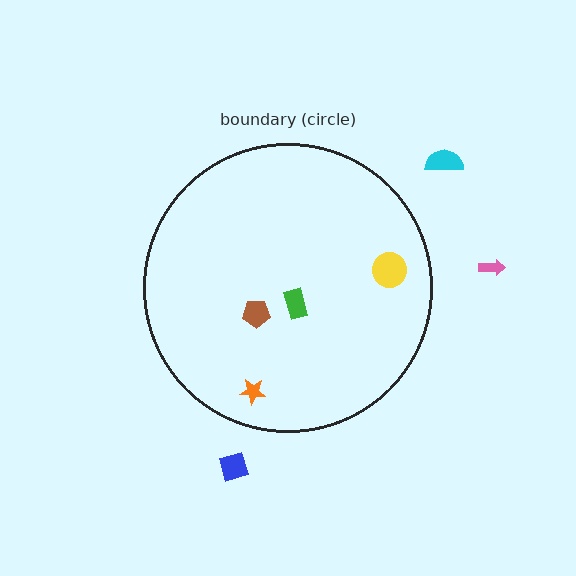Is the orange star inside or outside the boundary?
Inside.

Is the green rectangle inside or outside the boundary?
Inside.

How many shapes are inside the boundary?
4 inside, 3 outside.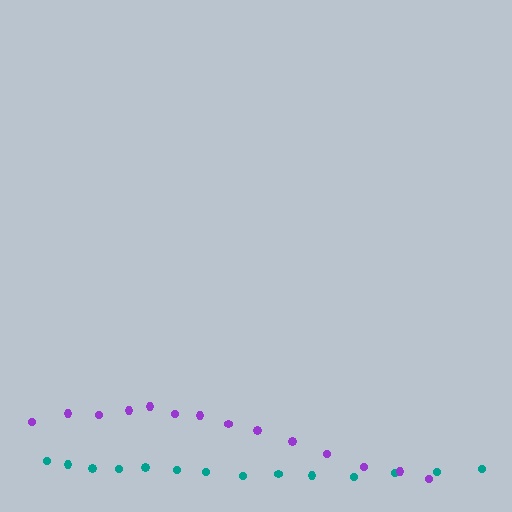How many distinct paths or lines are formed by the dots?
There are 2 distinct paths.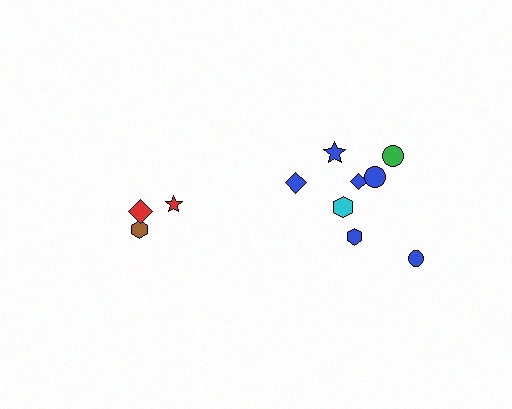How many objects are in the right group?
There are 8 objects.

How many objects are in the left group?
There are 3 objects.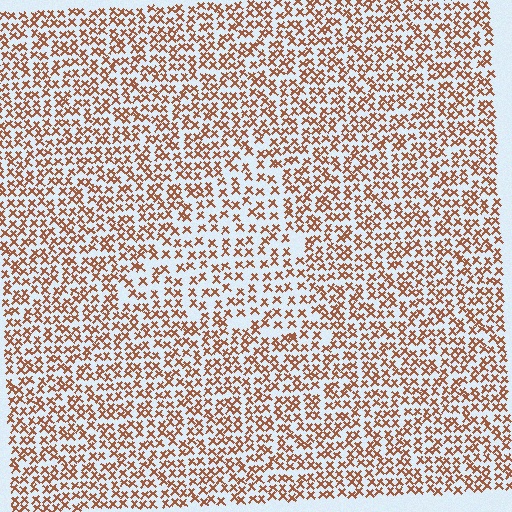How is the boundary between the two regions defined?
The boundary is defined by a change in element density (approximately 1.6x ratio). All elements are the same color, size, and shape.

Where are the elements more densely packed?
The elements are more densely packed outside the triangle boundary.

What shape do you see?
I see a triangle.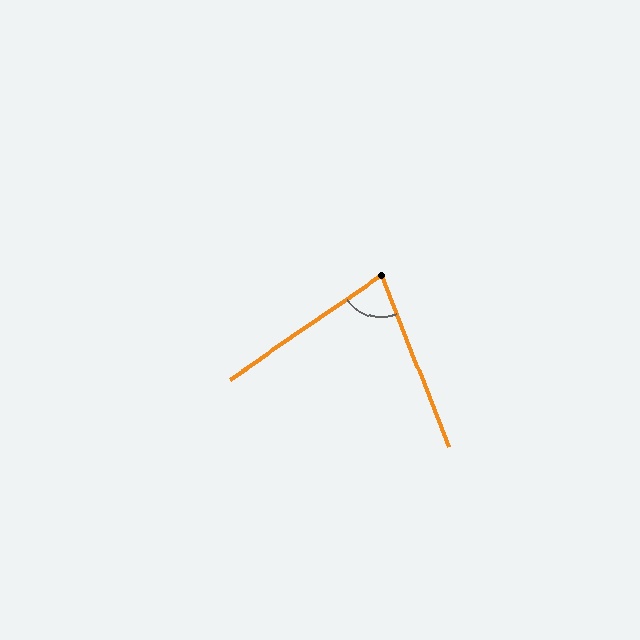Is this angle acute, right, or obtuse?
It is acute.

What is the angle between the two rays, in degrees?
Approximately 77 degrees.